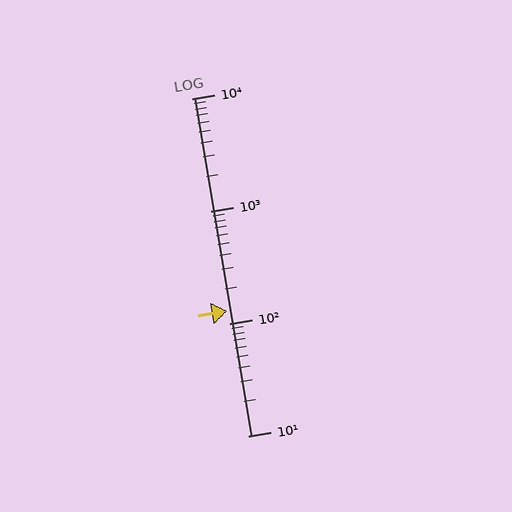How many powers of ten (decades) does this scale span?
The scale spans 3 decades, from 10 to 10000.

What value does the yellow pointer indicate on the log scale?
The pointer indicates approximately 130.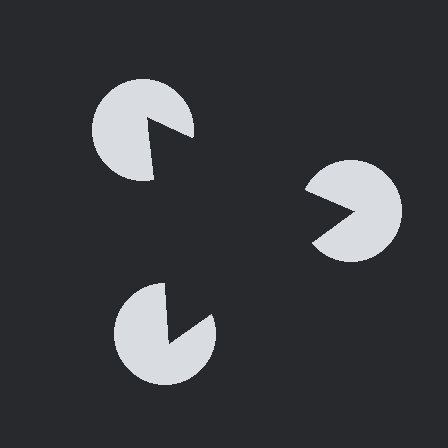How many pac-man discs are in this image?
There are 3 — one at each vertex of the illusory triangle.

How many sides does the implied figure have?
3 sides.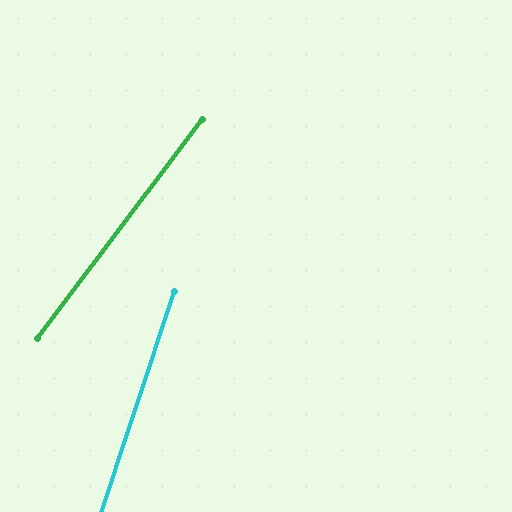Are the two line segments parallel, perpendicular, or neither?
Neither parallel nor perpendicular — they differ by about 19°.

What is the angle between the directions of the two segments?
Approximately 19 degrees.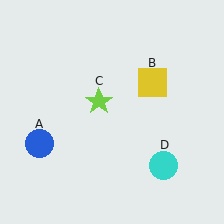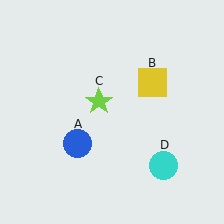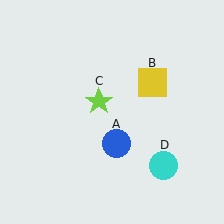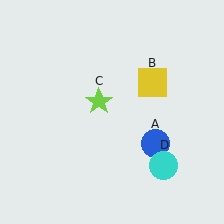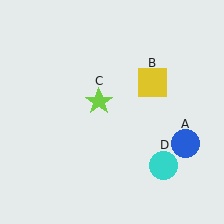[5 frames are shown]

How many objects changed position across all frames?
1 object changed position: blue circle (object A).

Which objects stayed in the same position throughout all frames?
Yellow square (object B) and lime star (object C) and cyan circle (object D) remained stationary.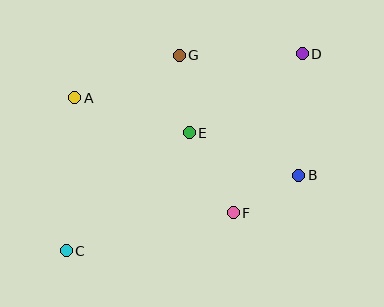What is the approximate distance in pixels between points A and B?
The distance between A and B is approximately 237 pixels.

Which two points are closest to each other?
Points B and F are closest to each other.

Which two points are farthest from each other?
Points C and D are farthest from each other.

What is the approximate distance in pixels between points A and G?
The distance between A and G is approximately 113 pixels.